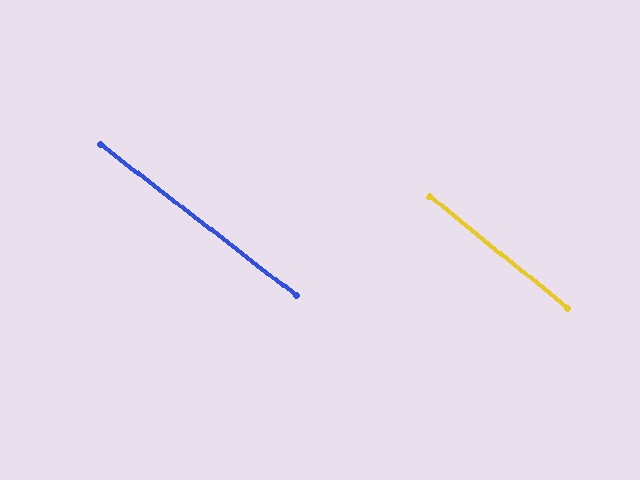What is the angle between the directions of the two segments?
Approximately 1 degree.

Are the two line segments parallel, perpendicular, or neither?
Parallel — their directions differ by only 1.4°.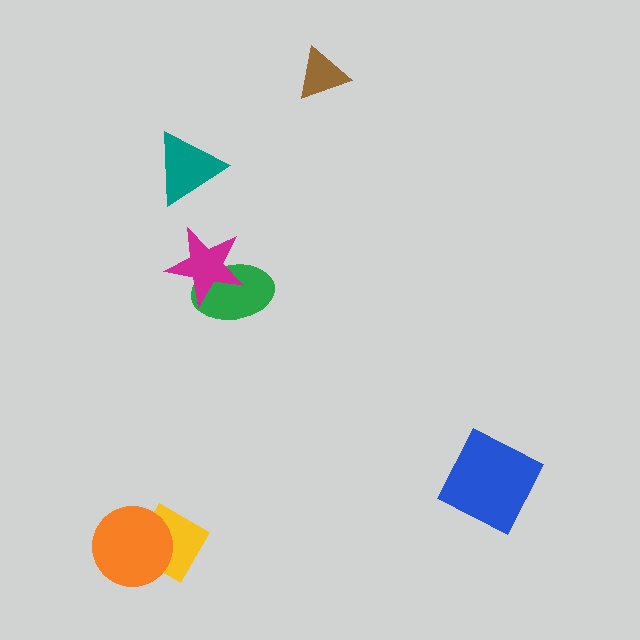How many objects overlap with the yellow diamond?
1 object overlaps with the yellow diamond.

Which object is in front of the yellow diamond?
The orange circle is in front of the yellow diamond.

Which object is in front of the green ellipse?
The magenta star is in front of the green ellipse.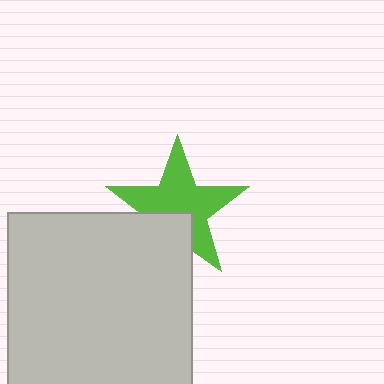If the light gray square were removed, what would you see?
You would see the complete lime star.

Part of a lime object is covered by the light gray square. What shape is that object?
It is a star.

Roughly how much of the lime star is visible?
Most of it is visible (roughly 70%).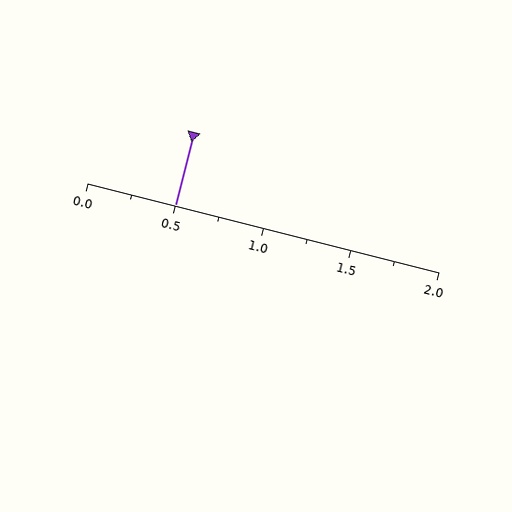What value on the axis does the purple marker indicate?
The marker indicates approximately 0.5.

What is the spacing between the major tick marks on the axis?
The major ticks are spaced 0.5 apart.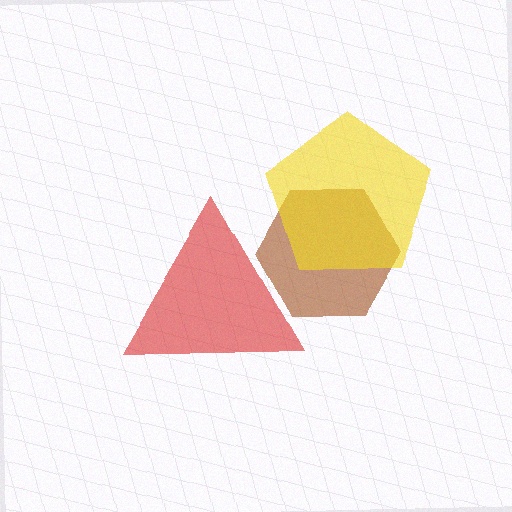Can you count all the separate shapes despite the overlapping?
Yes, there are 3 separate shapes.